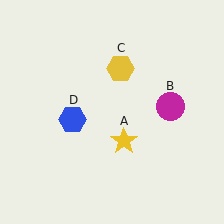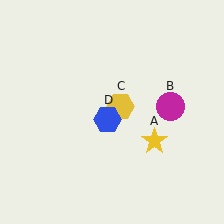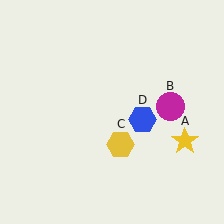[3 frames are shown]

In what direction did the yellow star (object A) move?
The yellow star (object A) moved right.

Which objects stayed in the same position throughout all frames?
Magenta circle (object B) remained stationary.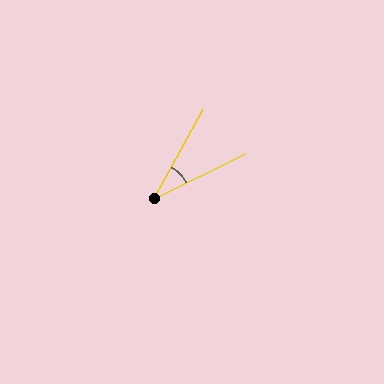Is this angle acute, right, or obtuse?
It is acute.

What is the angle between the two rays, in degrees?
Approximately 35 degrees.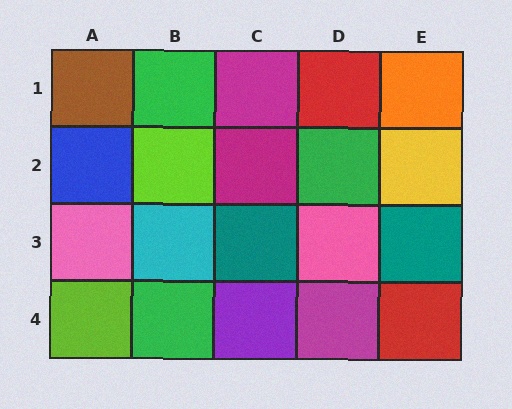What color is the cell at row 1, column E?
Orange.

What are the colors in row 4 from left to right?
Lime, green, purple, magenta, red.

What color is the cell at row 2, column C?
Magenta.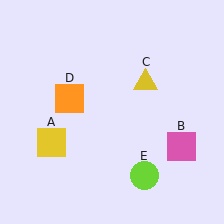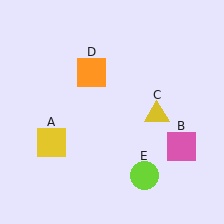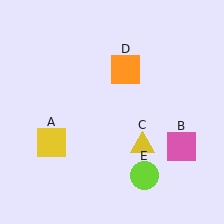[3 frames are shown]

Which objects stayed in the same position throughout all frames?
Yellow square (object A) and pink square (object B) and lime circle (object E) remained stationary.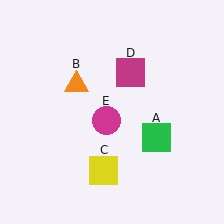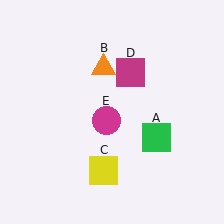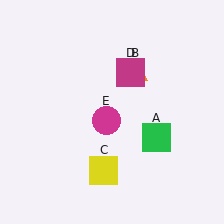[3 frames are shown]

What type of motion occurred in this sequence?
The orange triangle (object B) rotated clockwise around the center of the scene.